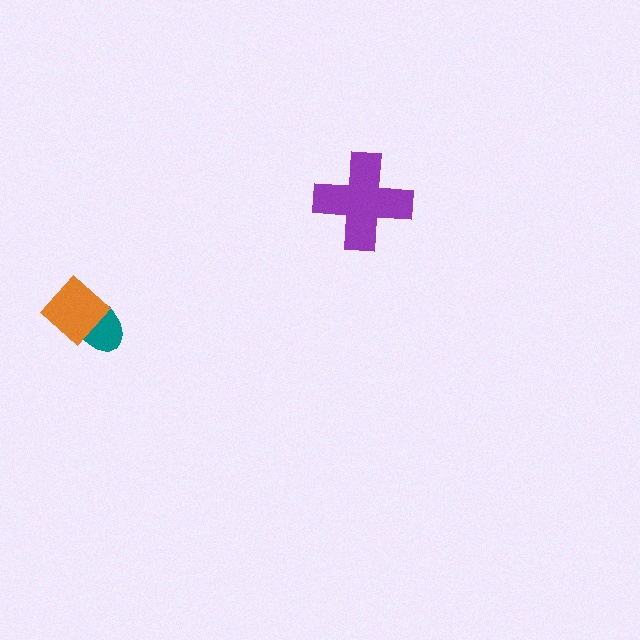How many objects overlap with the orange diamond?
1 object overlaps with the orange diamond.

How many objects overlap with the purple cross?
0 objects overlap with the purple cross.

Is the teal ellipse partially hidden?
Yes, it is partially covered by another shape.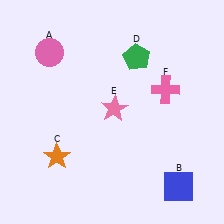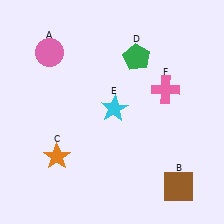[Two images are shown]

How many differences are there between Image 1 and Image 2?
There are 2 differences between the two images.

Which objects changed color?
B changed from blue to brown. E changed from pink to cyan.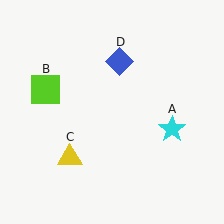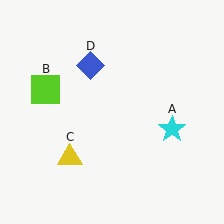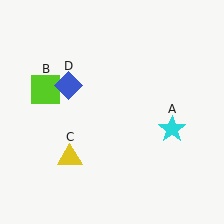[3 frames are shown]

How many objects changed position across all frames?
1 object changed position: blue diamond (object D).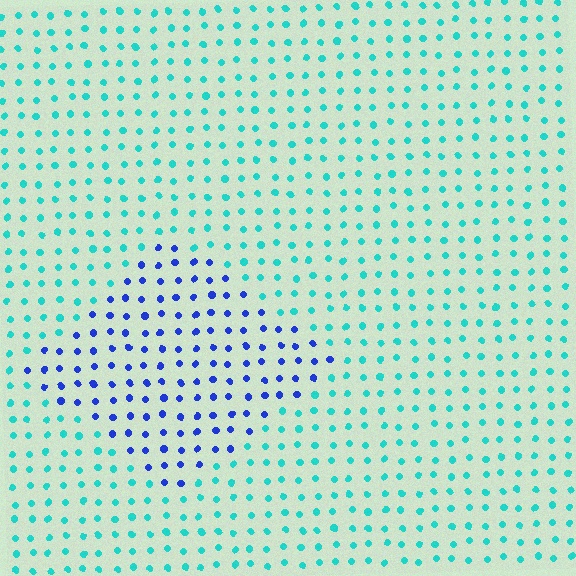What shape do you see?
I see a diamond.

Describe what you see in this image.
The image is filled with small cyan elements in a uniform arrangement. A diamond-shaped region is visible where the elements are tinted to a slightly different hue, forming a subtle color boundary.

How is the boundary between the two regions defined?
The boundary is defined purely by a slight shift in hue (about 56 degrees). Spacing, size, and orientation are identical on both sides.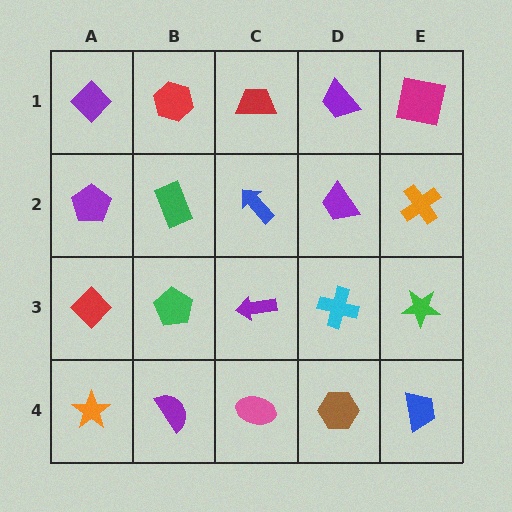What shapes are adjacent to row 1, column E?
An orange cross (row 2, column E), a purple trapezoid (row 1, column D).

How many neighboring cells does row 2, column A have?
3.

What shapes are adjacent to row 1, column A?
A purple pentagon (row 2, column A), a red hexagon (row 1, column B).